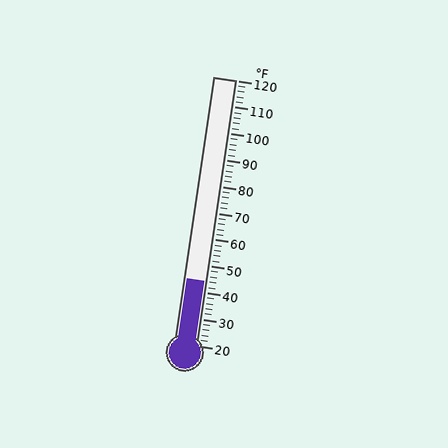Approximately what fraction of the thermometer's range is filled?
The thermometer is filled to approximately 25% of its range.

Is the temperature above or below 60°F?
The temperature is below 60°F.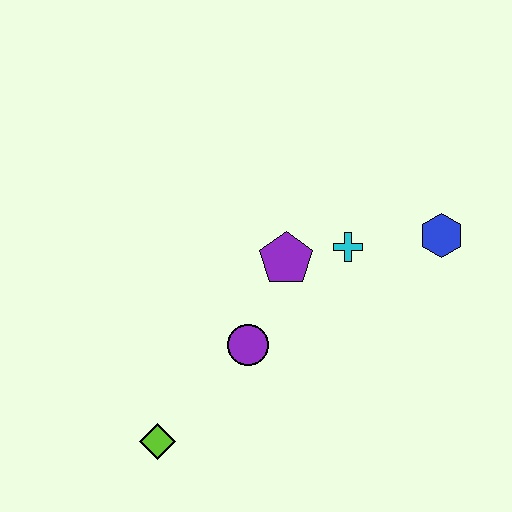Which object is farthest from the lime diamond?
The blue hexagon is farthest from the lime diamond.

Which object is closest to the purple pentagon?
The cyan cross is closest to the purple pentagon.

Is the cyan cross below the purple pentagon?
No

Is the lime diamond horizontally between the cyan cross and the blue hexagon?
No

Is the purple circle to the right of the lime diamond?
Yes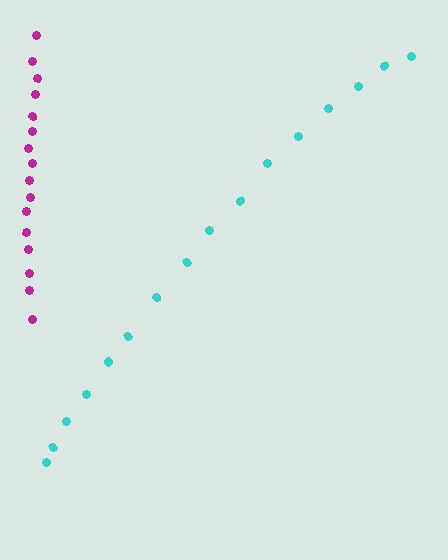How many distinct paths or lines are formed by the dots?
There are 2 distinct paths.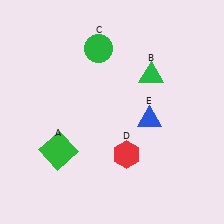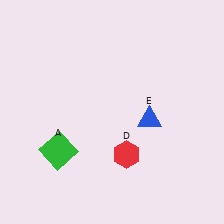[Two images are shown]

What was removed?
The green circle (C), the green triangle (B) were removed in Image 2.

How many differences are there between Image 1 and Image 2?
There are 2 differences between the two images.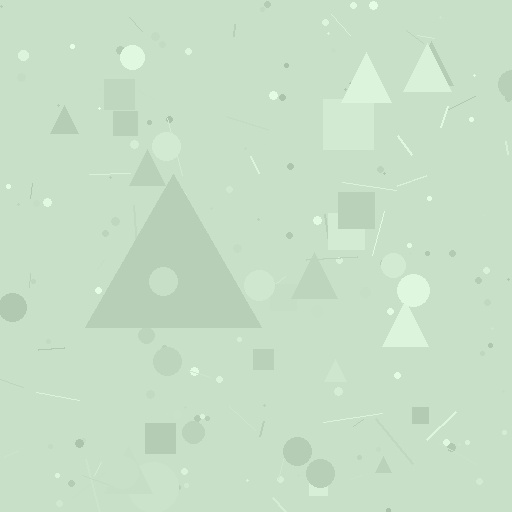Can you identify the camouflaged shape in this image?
The camouflaged shape is a triangle.